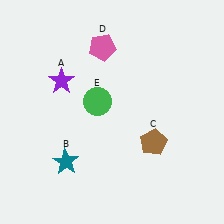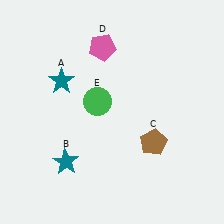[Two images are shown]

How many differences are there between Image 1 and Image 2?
There is 1 difference between the two images.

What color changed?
The star (A) changed from purple in Image 1 to teal in Image 2.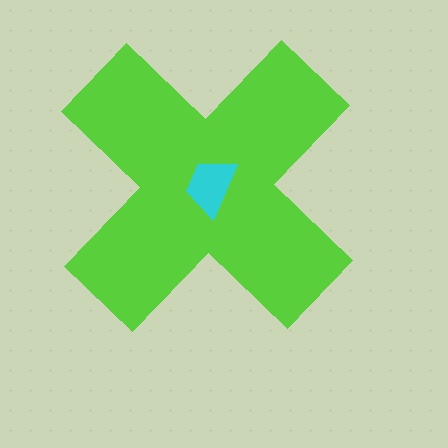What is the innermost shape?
The cyan trapezoid.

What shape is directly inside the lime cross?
The cyan trapezoid.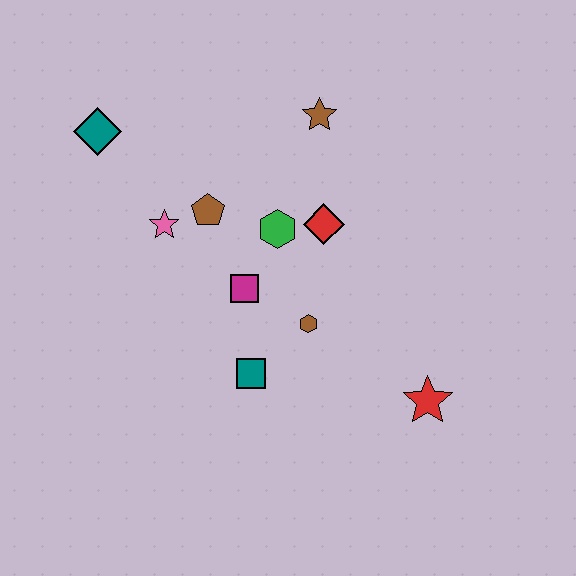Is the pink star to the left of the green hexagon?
Yes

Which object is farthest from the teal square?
The teal diamond is farthest from the teal square.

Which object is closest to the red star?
The brown hexagon is closest to the red star.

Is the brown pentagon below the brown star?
Yes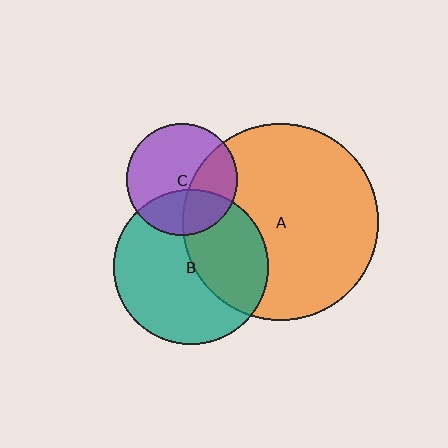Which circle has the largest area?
Circle A (orange).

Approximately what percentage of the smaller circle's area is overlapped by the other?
Approximately 35%.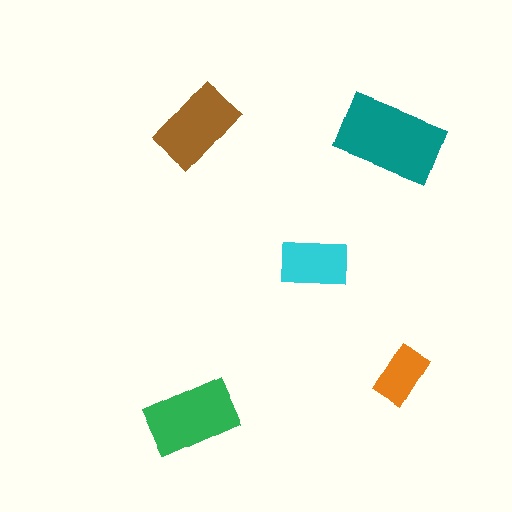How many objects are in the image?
There are 5 objects in the image.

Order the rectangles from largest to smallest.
the teal one, the green one, the brown one, the cyan one, the orange one.